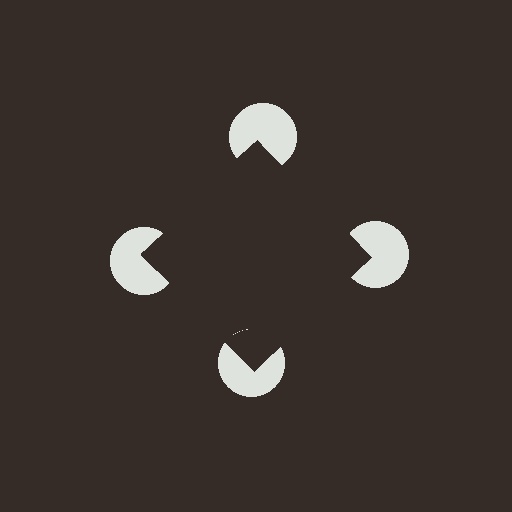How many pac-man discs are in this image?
There are 4 — one at each vertex of the illusory square.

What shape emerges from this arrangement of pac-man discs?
An illusory square — its edges are inferred from the aligned wedge cuts in the pac-man discs, not physically drawn.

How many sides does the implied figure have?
4 sides.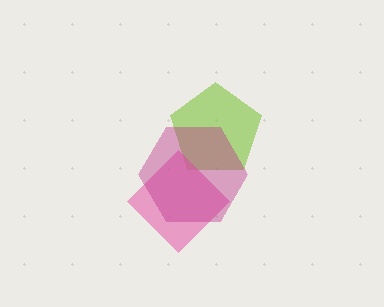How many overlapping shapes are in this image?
There are 3 overlapping shapes in the image.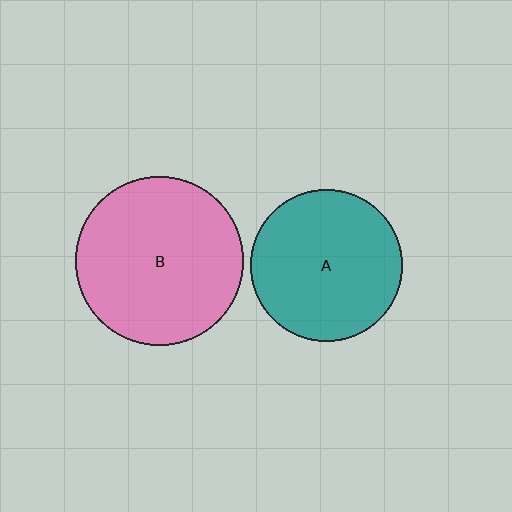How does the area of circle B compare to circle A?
Approximately 1.2 times.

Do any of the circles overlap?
No, none of the circles overlap.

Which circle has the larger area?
Circle B (pink).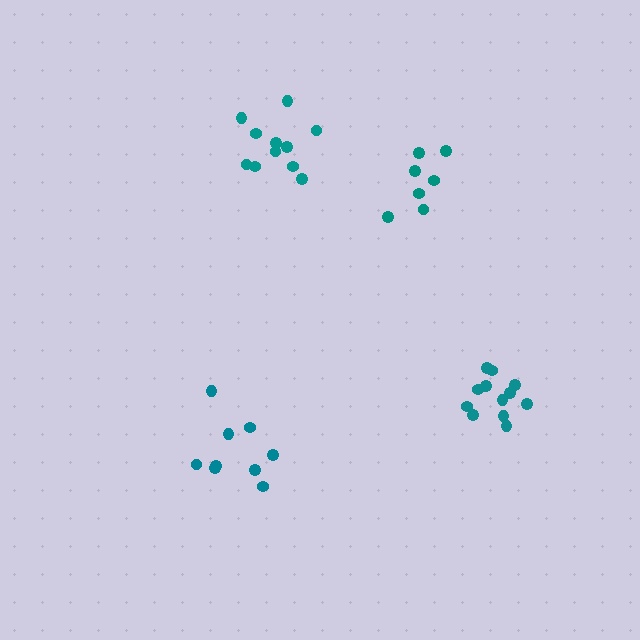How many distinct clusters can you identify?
There are 4 distinct clusters.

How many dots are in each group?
Group 1: 11 dots, Group 2: 9 dots, Group 3: 12 dots, Group 4: 7 dots (39 total).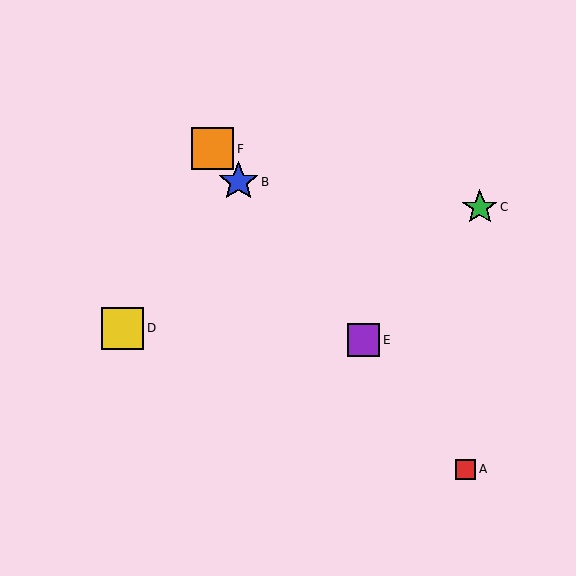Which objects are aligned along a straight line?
Objects A, B, E, F are aligned along a straight line.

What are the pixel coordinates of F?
Object F is at (212, 149).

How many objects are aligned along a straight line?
4 objects (A, B, E, F) are aligned along a straight line.